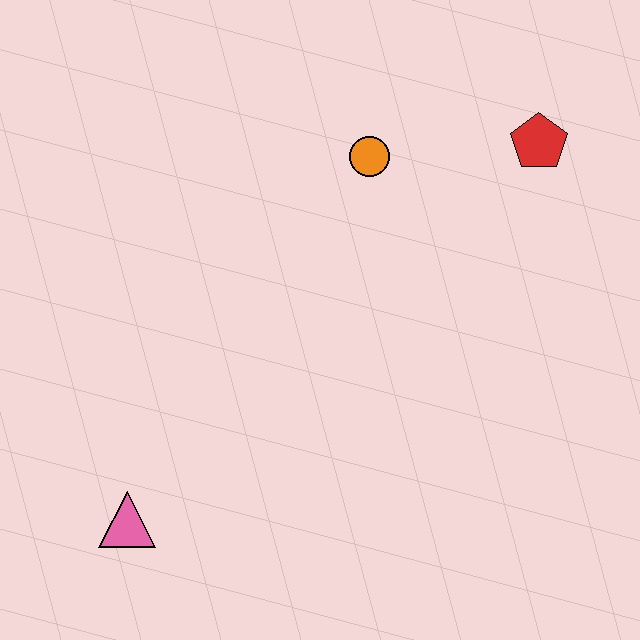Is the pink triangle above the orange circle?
No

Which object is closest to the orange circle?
The red pentagon is closest to the orange circle.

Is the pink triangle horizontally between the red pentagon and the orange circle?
No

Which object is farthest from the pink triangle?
The red pentagon is farthest from the pink triangle.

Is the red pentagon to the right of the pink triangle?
Yes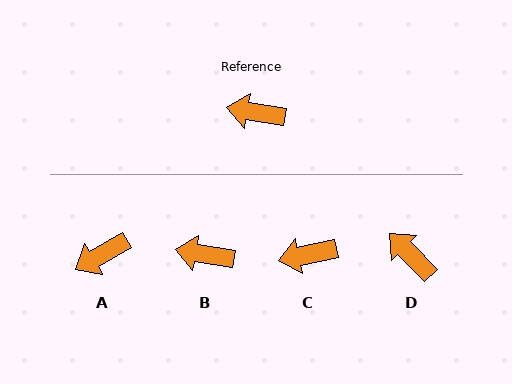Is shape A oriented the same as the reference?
No, it is off by about 38 degrees.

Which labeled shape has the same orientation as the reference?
B.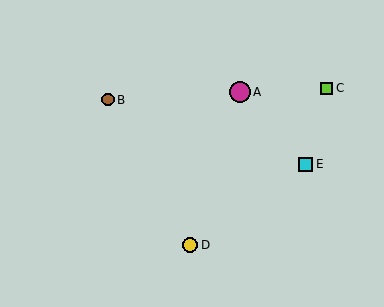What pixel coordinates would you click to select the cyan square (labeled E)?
Click at (306, 164) to select the cyan square E.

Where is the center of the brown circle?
The center of the brown circle is at (108, 100).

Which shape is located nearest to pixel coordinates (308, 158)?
The cyan square (labeled E) at (306, 164) is nearest to that location.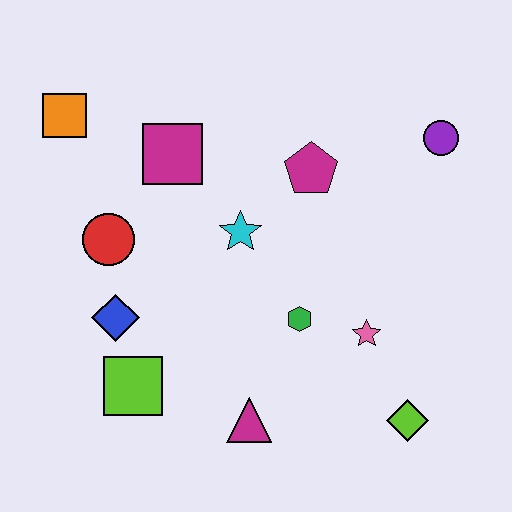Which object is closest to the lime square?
The blue diamond is closest to the lime square.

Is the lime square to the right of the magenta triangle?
No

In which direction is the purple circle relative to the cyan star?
The purple circle is to the right of the cyan star.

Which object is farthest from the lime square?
The purple circle is farthest from the lime square.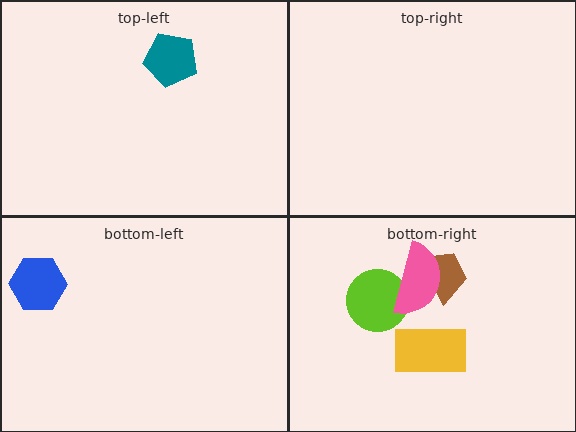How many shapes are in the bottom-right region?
4.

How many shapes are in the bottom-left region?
1.